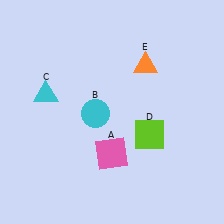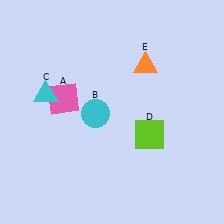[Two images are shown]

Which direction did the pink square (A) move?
The pink square (A) moved up.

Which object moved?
The pink square (A) moved up.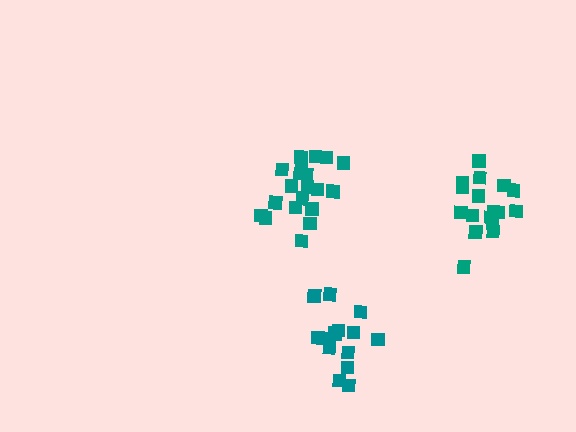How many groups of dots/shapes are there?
There are 3 groups.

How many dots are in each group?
Group 1: 20 dots, Group 2: 18 dots, Group 3: 14 dots (52 total).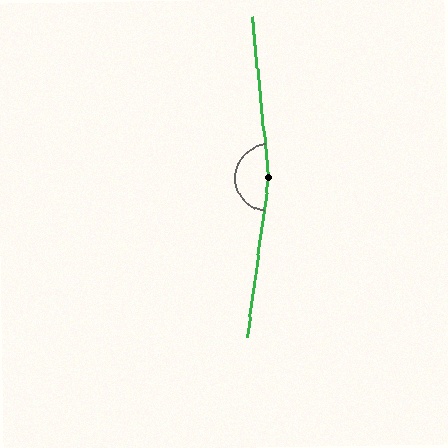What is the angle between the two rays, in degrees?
Approximately 167 degrees.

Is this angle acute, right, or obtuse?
It is obtuse.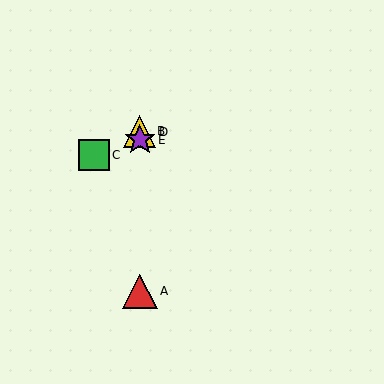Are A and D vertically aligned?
Yes, both are at x≈140.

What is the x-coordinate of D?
Object D is at x≈140.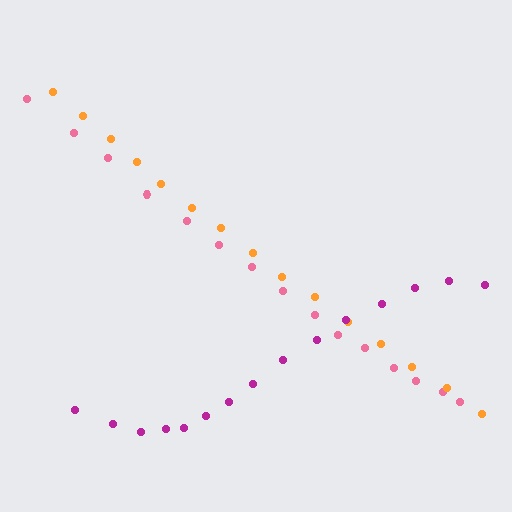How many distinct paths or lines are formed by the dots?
There are 3 distinct paths.